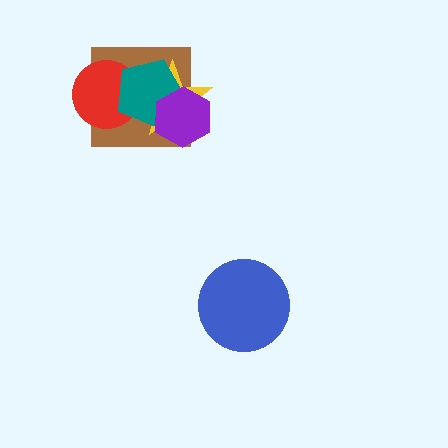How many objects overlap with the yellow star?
4 objects overlap with the yellow star.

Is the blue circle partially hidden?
No, no other shape covers it.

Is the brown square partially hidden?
Yes, it is partially covered by another shape.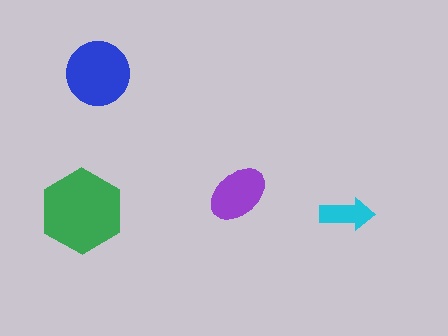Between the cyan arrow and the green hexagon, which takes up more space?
The green hexagon.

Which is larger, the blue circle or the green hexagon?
The green hexagon.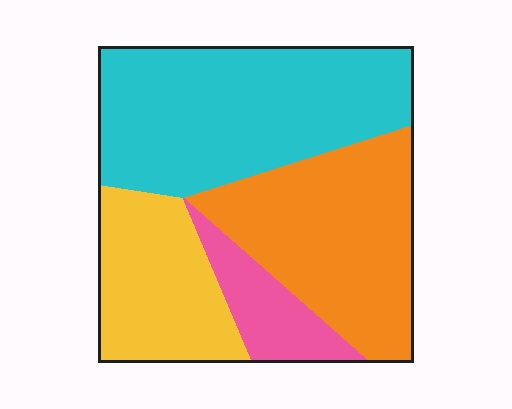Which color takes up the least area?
Pink, at roughly 10%.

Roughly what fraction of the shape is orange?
Orange covers 31% of the shape.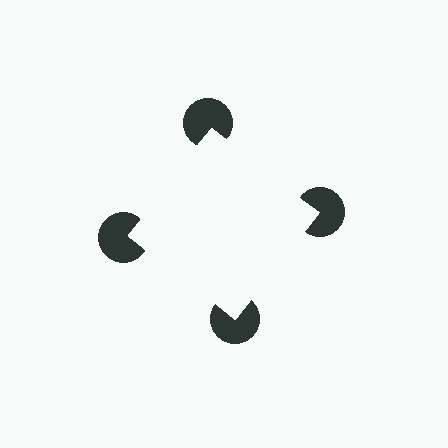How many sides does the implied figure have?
4 sides.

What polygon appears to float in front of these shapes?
An illusory square — its edges are inferred from the aligned wedge cuts in the pac-man discs, not physically drawn.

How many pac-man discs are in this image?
There are 4 — one at each vertex of the illusory square.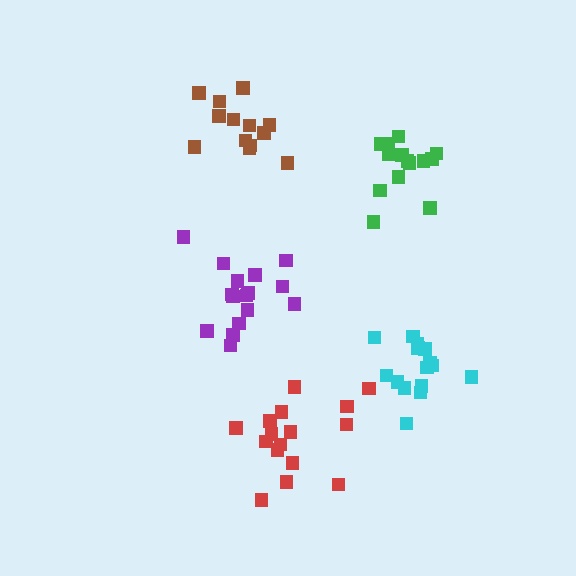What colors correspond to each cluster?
The clusters are colored: purple, cyan, brown, red, green.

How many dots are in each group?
Group 1: 16 dots, Group 2: 15 dots, Group 3: 13 dots, Group 4: 16 dots, Group 5: 14 dots (74 total).